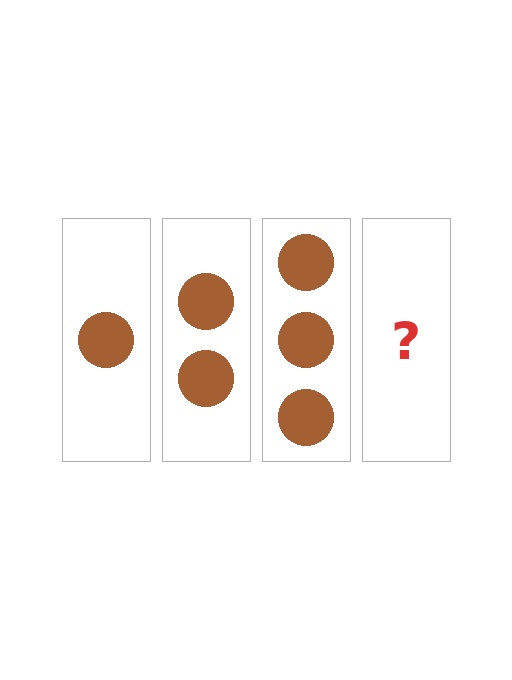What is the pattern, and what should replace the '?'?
The pattern is that each step adds one more circle. The '?' should be 4 circles.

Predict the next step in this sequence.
The next step is 4 circles.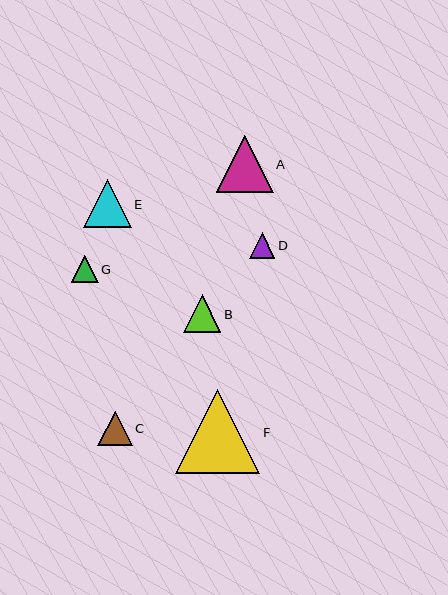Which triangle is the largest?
Triangle F is the largest with a size of approximately 85 pixels.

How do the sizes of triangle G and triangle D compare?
Triangle G and triangle D are approximately the same size.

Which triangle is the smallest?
Triangle D is the smallest with a size of approximately 25 pixels.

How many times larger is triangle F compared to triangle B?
Triangle F is approximately 2.3 times the size of triangle B.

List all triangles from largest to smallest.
From largest to smallest: F, A, E, B, C, G, D.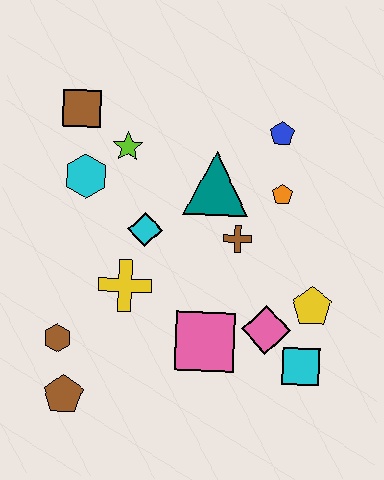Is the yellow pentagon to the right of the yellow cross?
Yes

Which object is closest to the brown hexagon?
The brown pentagon is closest to the brown hexagon.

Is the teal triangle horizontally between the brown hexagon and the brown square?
No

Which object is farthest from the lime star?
The cyan square is farthest from the lime star.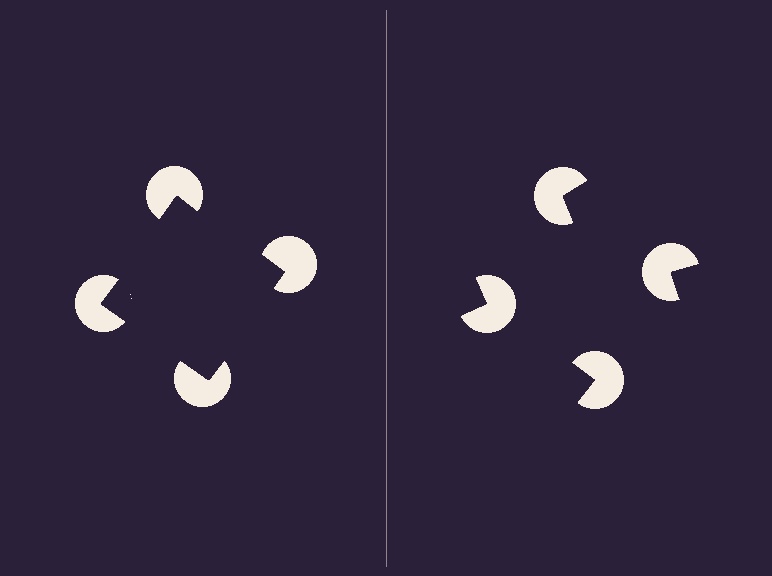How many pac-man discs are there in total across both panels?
8 — 4 on each side.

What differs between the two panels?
The pac-man discs are positioned identically on both sides; only the wedge orientations differ. On the left they align to a square; on the right they are misaligned.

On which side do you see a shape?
An illusory square appears on the left side. On the right side the wedge cuts are rotated, so no coherent shape forms.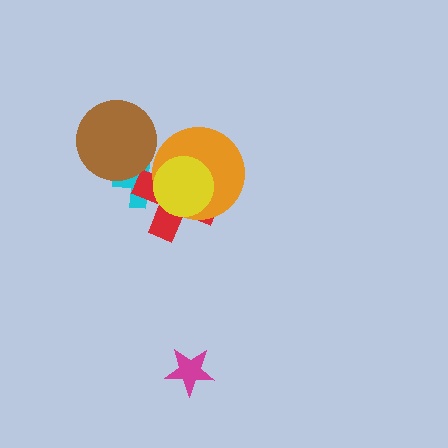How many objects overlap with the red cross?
3 objects overlap with the red cross.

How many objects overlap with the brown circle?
1 object overlaps with the brown circle.